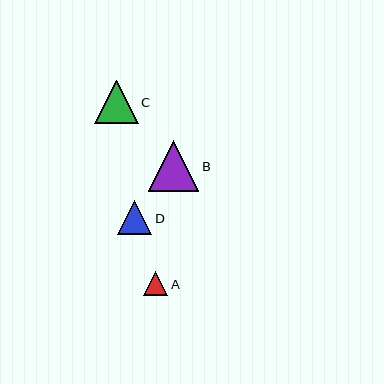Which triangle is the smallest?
Triangle A is the smallest with a size of approximately 24 pixels.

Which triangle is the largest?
Triangle B is the largest with a size of approximately 50 pixels.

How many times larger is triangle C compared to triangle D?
Triangle C is approximately 1.3 times the size of triangle D.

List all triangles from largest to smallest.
From largest to smallest: B, C, D, A.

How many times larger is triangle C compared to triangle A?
Triangle C is approximately 1.8 times the size of triangle A.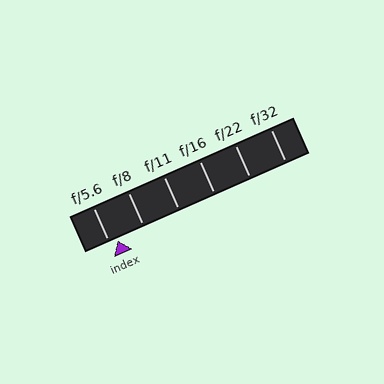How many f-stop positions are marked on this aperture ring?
There are 6 f-stop positions marked.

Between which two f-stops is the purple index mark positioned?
The index mark is between f/5.6 and f/8.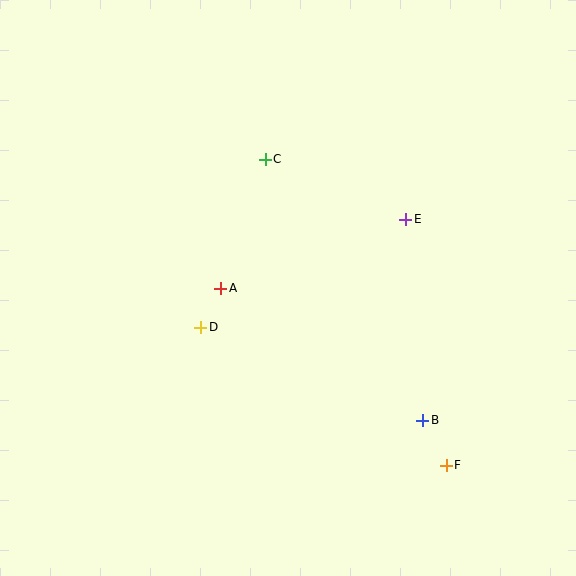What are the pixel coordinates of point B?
Point B is at (423, 420).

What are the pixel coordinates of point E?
Point E is at (406, 219).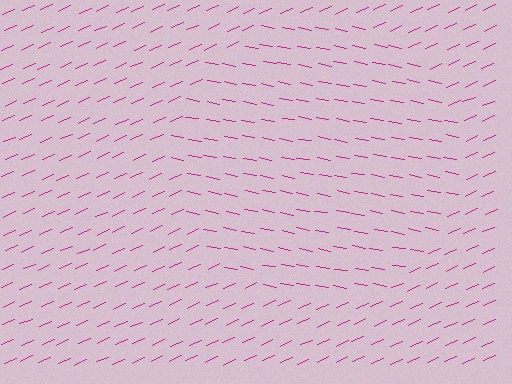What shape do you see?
I see a circle.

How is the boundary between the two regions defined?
The boundary is defined purely by a change in line orientation (approximately 34 degrees difference). All lines are the same color and thickness.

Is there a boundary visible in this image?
Yes, there is a texture boundary formed by a change in line orientation.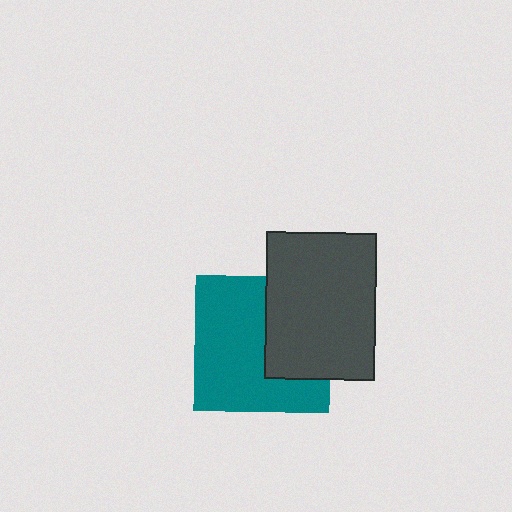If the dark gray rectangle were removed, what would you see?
You would see the complete teal square.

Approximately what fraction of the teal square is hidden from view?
Roughly 37% of the teal square is hidden behind the dark gray rectangle.